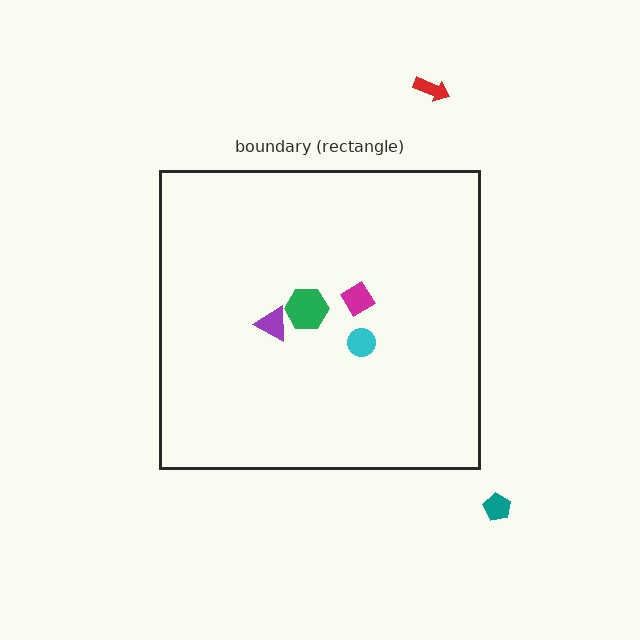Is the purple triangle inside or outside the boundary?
Inside.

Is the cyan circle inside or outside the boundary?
Inside.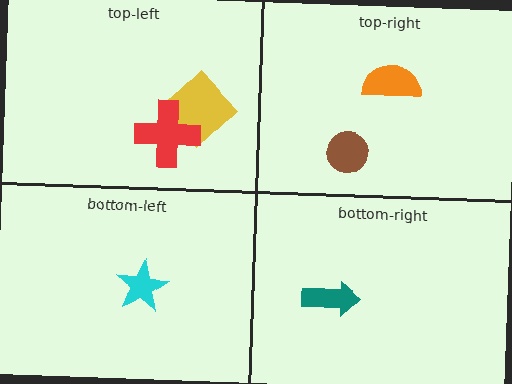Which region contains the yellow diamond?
The top-left region.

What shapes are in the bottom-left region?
The cyan star.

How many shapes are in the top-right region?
2.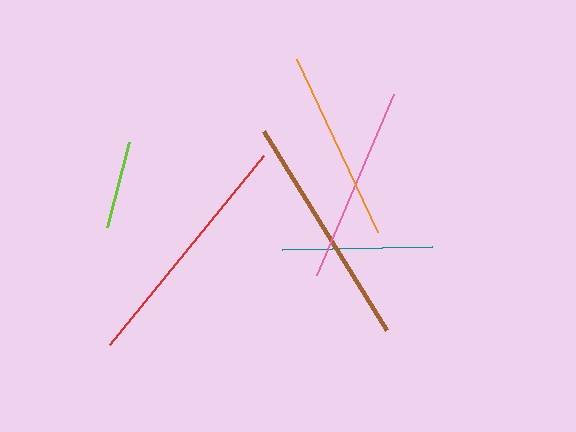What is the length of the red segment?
The red segment is approximately 244 pixels long.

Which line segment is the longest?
The red line is the longest at approximately 244 pixels.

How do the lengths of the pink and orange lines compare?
The pink and orange lines are approximately the same length.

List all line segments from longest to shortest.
From longest to shortest: red, brown, pink, orange, teal, lime.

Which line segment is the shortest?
The lime line is the shortest at approximately 88 pixels.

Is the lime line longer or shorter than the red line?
The red line is longer than the lime line.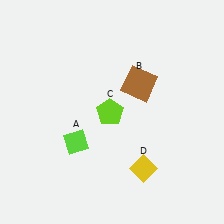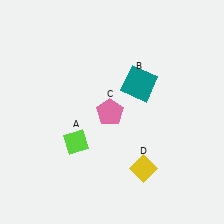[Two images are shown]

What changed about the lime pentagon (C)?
In Image 1, C is lime. In Image 2, it changed to pink.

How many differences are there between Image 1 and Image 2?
There are 2 differences between the two images.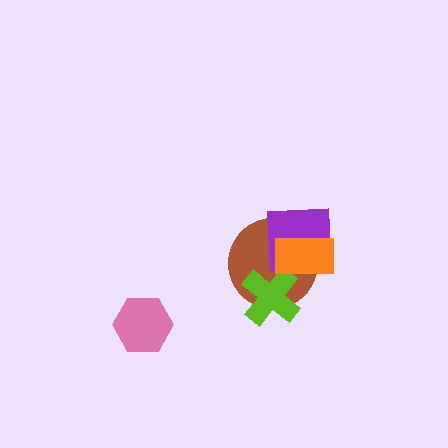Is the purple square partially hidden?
Yes, it is partially covered by another shape.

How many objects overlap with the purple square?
2 objects overlap with the purple square.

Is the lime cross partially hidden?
Yes, it is partially covered by another shape.